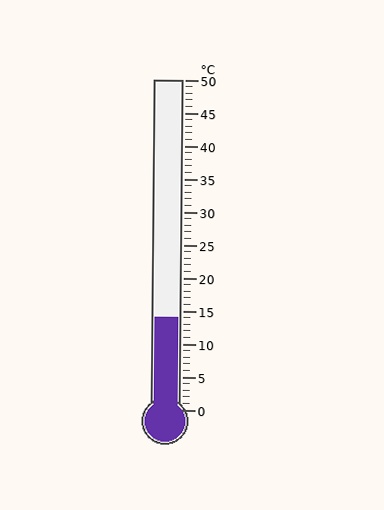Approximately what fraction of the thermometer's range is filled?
The thermometer is filled to approximately 30% of its range.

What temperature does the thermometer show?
The thermometer shows approximately 14°C.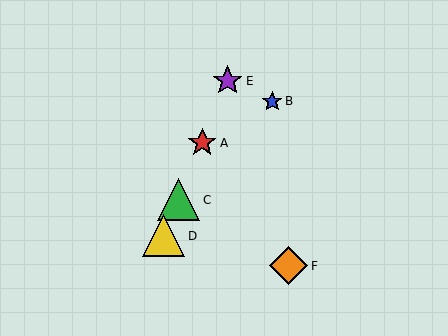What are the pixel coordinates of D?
Object D is at (164, 236).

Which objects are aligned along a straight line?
Objects A, C, D, E are aligned along a straight line.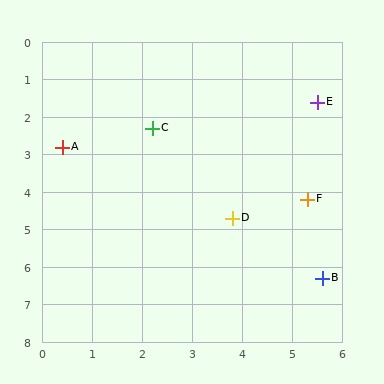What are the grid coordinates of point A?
Point A is at approximately (0.4, 2.8).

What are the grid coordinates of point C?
Point C is at approximately (2.2, 2.3).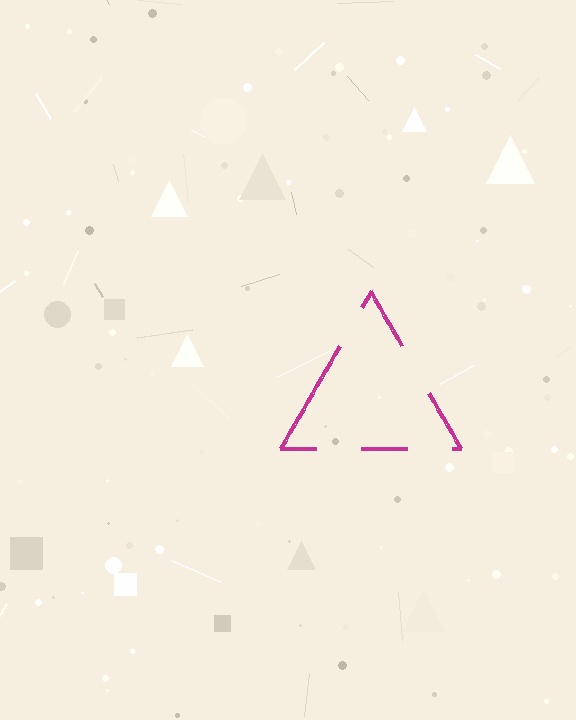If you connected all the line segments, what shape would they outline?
They would outline a triangle.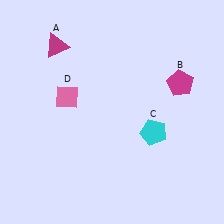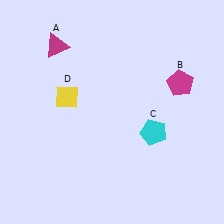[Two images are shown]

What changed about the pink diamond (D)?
In Image 1, D is pink. In Image 2, it changed to yellow.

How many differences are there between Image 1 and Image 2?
There is 1 difference between the two images.